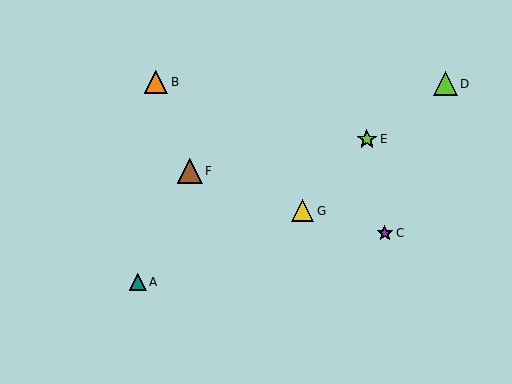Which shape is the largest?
The brown triangle (labeled F) is the largest.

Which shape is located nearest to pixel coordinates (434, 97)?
The lime triangle (labeled D) at (446, 84) is nearest to that location.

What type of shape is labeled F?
Shape F is a brown triangle.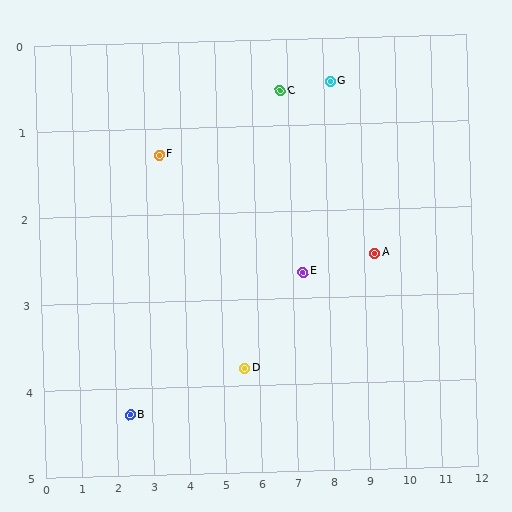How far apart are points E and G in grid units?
Points E and G are about 2.4 grid units apart.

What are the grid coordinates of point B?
Point B is at approximately (2.4, 4.3).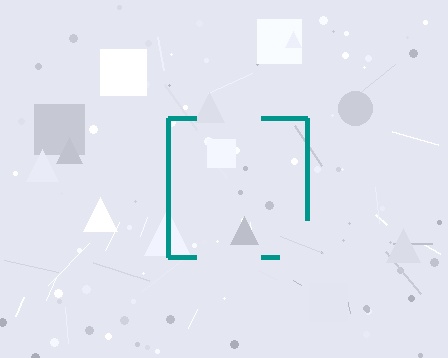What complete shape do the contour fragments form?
The contour fragments form a square.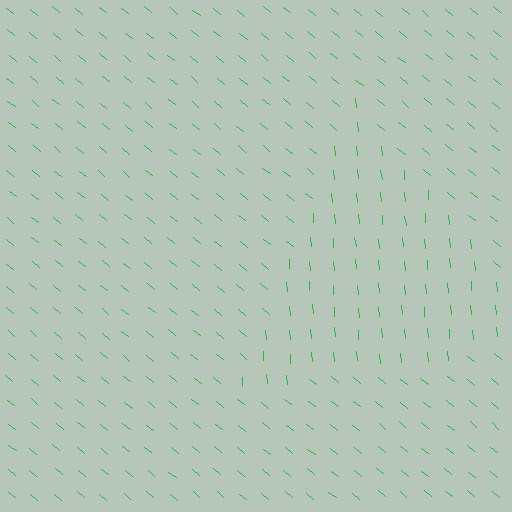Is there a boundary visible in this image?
Yes, there is a texture boundary formed by a change in line orientation.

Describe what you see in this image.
The image is filled with small green line segments. A triangle region in the image has lines oriented differently from the surrounding lines, creating a visible texture boundary.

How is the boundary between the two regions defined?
The boundary is defined purely by a change in line orientation (approximately 45 degrees difference). All lines are the same color and thickness.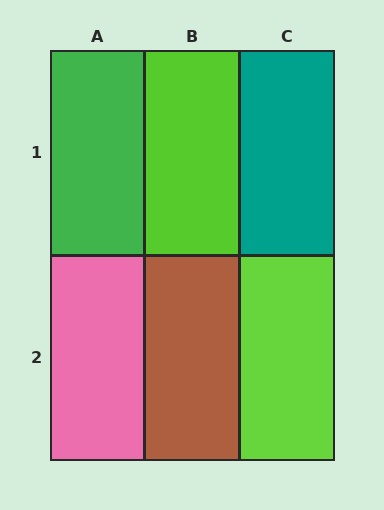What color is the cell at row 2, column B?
Brown.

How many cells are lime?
2 cells are lime.